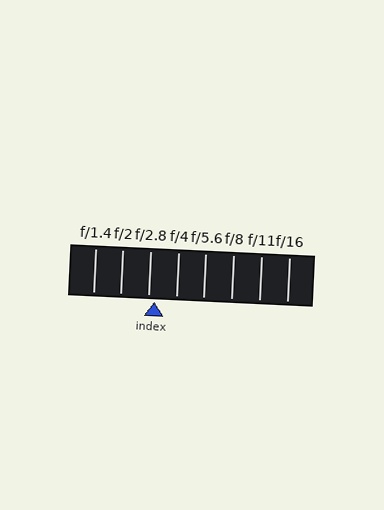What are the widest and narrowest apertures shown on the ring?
The widest aperture shown is f/1.4 and the narrowest is f/16.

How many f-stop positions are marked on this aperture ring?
There are 8 f-stop positions marked.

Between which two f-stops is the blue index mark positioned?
The index mark is between f/2.8 and f/4.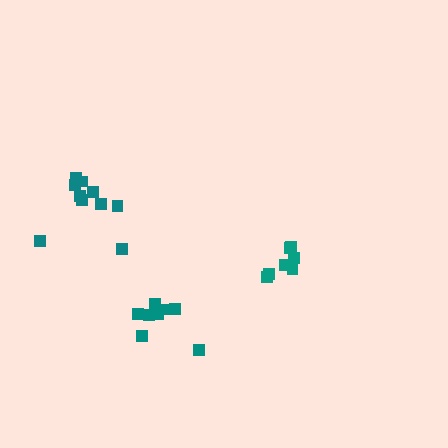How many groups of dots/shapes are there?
There are 3 groups.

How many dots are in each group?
Group 1: 7 dots, Group 2: 8 dots, Group 3: 10 dots (25 total).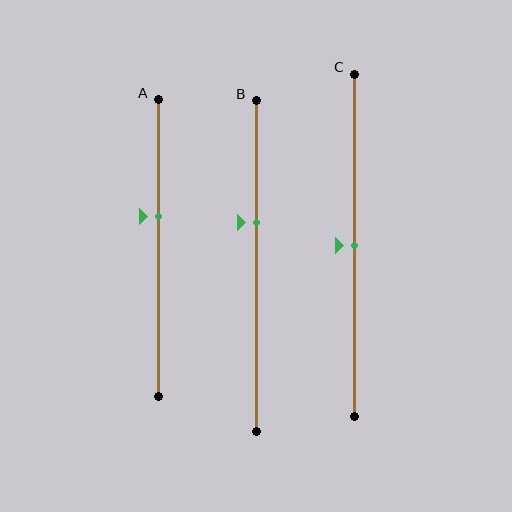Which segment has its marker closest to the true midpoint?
Segment C has its marker closest to the true midpoint.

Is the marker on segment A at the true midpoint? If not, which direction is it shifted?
No, the marker on segment A is shifted upward by about 11% of the segment length.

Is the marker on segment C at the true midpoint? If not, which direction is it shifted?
Yes, the marker on segment C is at the true midpoint.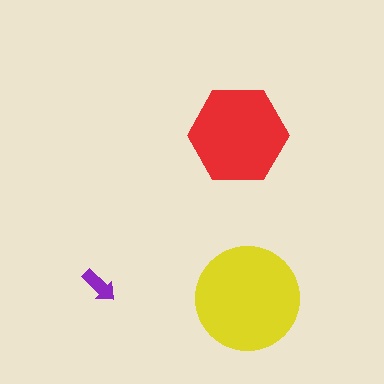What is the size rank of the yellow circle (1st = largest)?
1st.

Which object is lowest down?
The yellow circle is bottommost.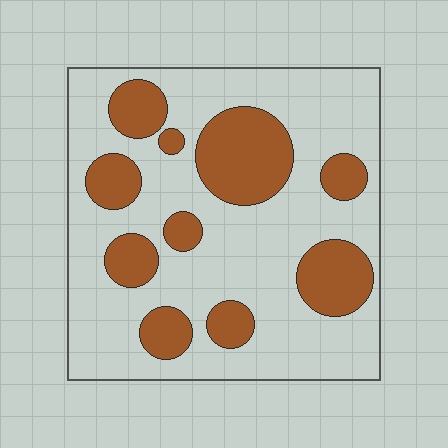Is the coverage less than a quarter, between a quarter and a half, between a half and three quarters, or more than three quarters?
Between a quarter and a half.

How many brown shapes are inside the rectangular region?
10.